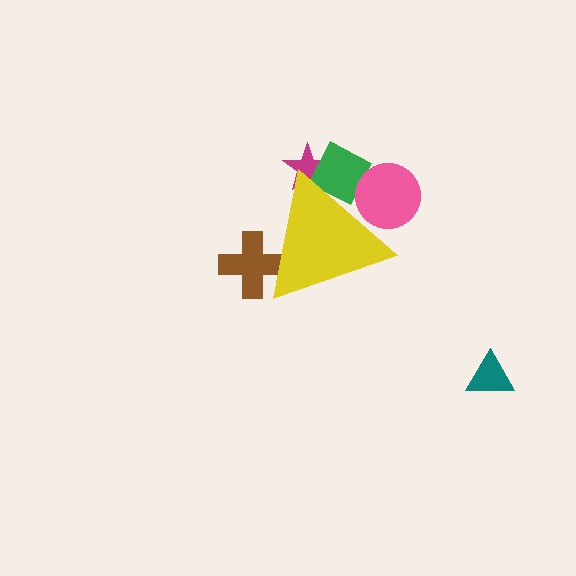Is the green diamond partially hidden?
Yes, the green diamond is partially hidden behind the yellow triangle.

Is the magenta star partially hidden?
Yes, the magenta star is partially hidden behind the yellow triangle.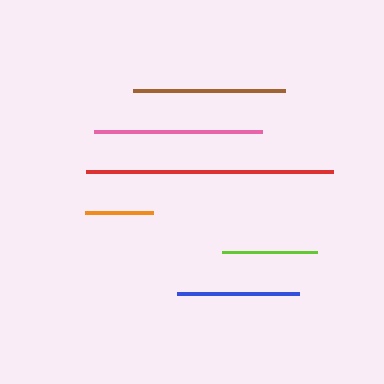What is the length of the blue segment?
The blue segment is approximately 123 pixels long.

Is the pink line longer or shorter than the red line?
The red line is longer than the pink line.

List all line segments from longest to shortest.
From longest to shortest: red, pink, brown, blue, lime, orange.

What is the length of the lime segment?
The lime segment is approximately 95 pixels long.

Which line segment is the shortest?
The orange line is the shortest at approximately 68 pixels.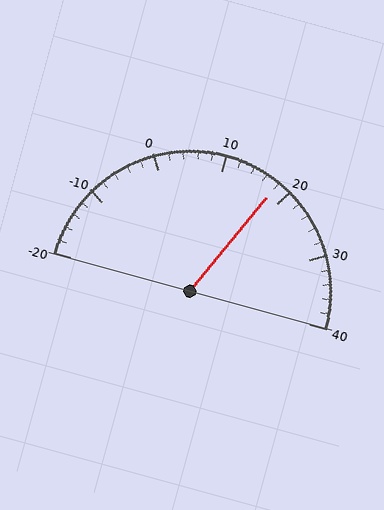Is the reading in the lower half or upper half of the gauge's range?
The reading is in the upper half of the range (-20 to 40).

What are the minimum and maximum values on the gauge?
The gauge ranges from -20 to 40.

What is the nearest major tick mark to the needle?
The nearest major tick mark is 20.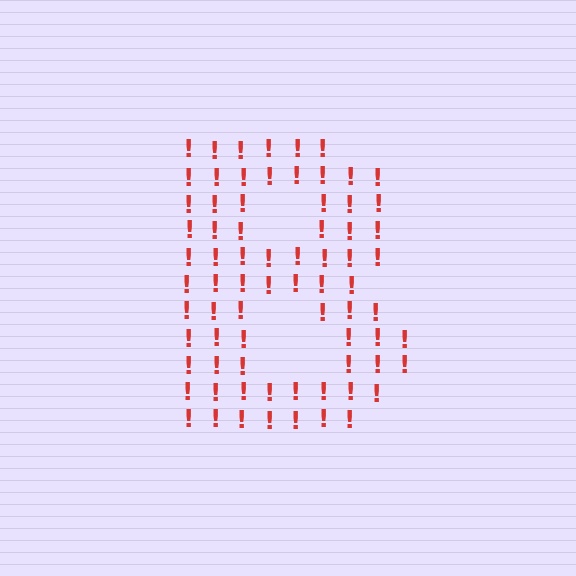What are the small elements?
The small elements are exclamation marks.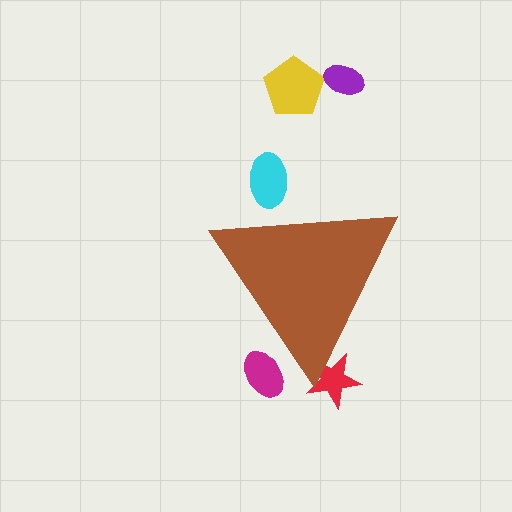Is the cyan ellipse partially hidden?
Yes, the cyan ellipse is partially hidden behind the brown triangle.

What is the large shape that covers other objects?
A brown triangle.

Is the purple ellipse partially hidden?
No, the purple ellipse is fully visible.